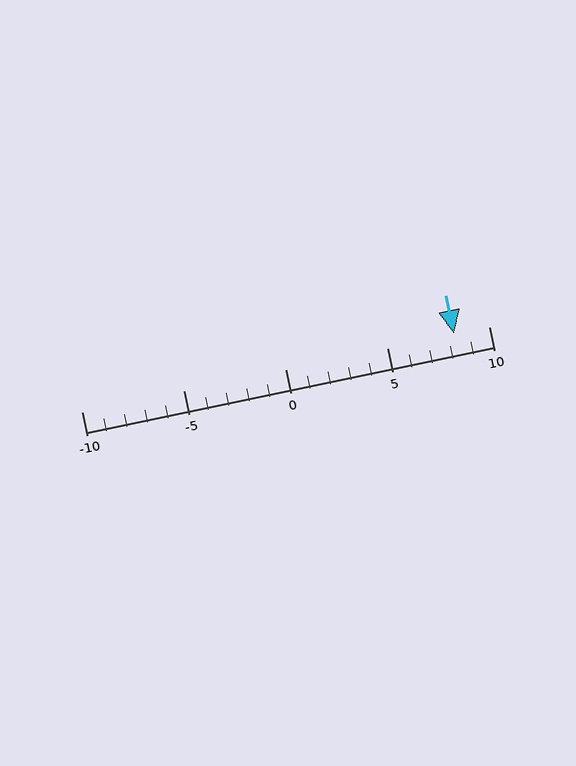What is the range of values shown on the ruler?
The ruler shows values from -10 to 10.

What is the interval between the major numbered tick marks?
The major tick marks are spaced 5 units apart.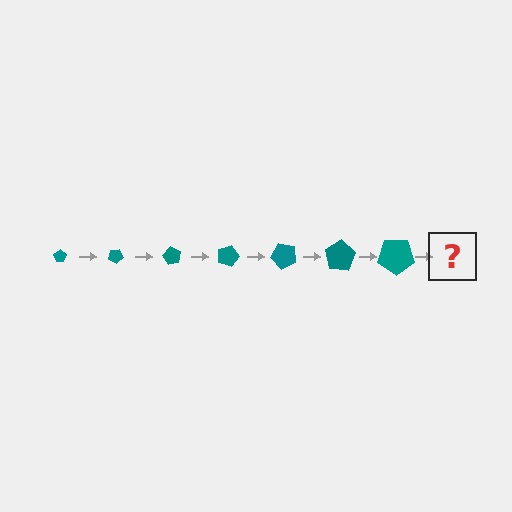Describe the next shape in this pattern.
It should be a pentagon, larger than the previous one and rotated 210 degrees from the start.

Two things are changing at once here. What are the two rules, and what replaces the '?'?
The two rules are that the pentagon grows larger each step and it rotates 30 degrees each step. The '?' should be a pentagon, larger than the previous one and rotated 210 degrees from the start.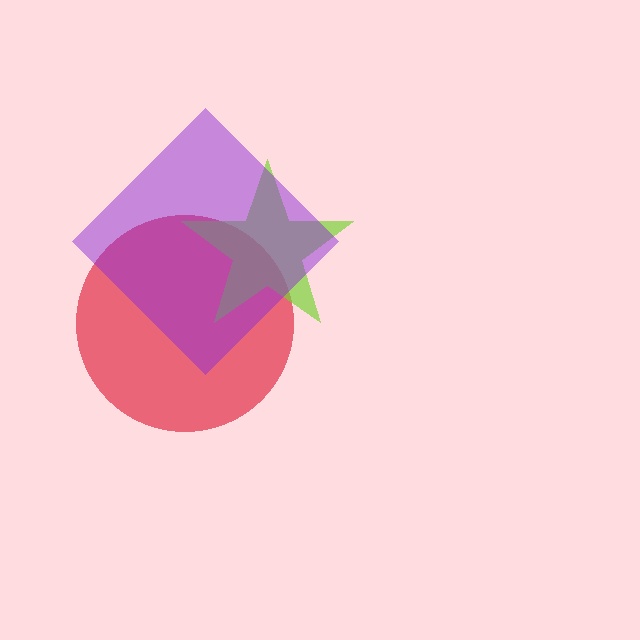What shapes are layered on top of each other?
The layered shapes are: a red circle, a lime star, a purple diamond.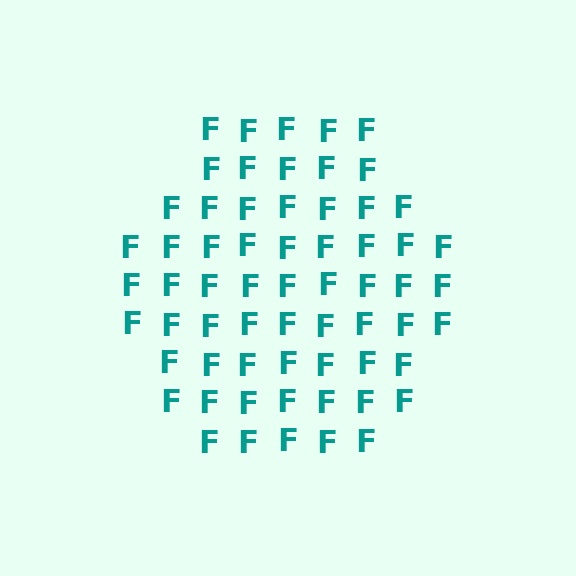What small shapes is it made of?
It is made of small letter F's.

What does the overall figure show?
The overall figure shows a hexagon.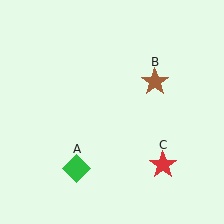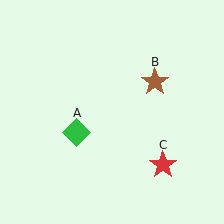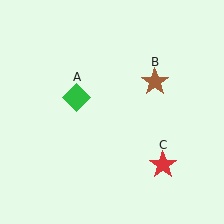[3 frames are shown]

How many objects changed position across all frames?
1 object changed position: green diamond (object A).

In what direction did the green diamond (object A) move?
The green diamond (object A) moved up.